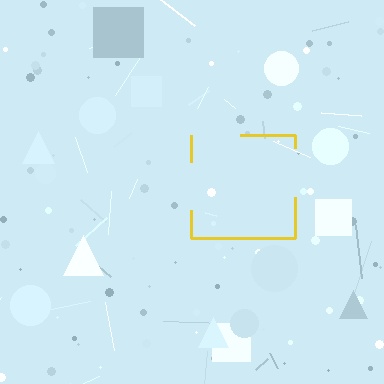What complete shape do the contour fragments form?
The contour fragments form a square.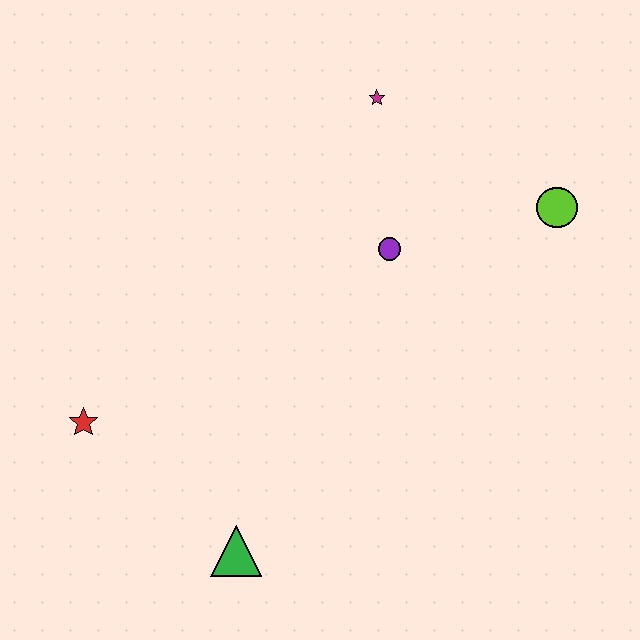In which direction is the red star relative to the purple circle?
The red star is to the left of the purple circle.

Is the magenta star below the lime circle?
No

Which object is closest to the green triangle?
The red star is closest to the green triangle.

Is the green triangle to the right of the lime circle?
No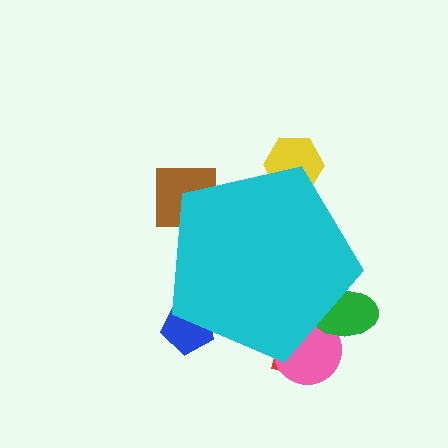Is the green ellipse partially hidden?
Yes, the green ellipse is partially hidden behind the cyan pentagon.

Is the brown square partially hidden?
Yes, the brown square is partially hidden behind the cyan pentagon.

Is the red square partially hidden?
Yes, the red square is partially hidden behind the cyan pentagon.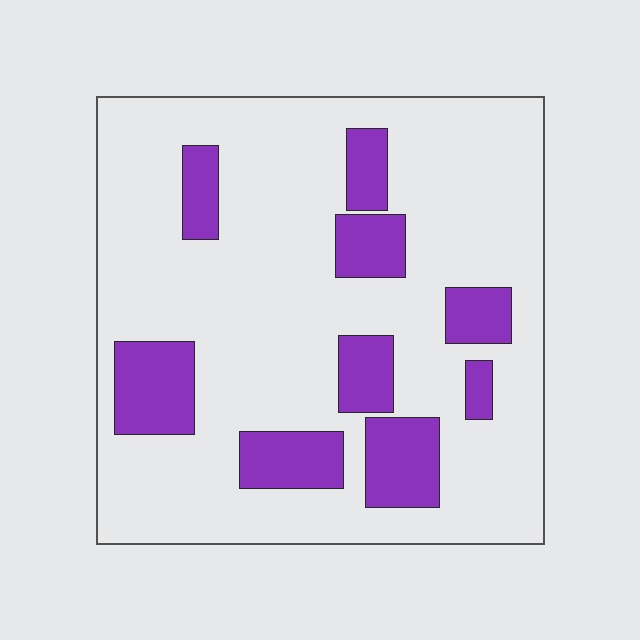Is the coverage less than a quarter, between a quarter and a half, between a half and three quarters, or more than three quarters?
Less than a quarter.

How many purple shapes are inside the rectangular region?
9.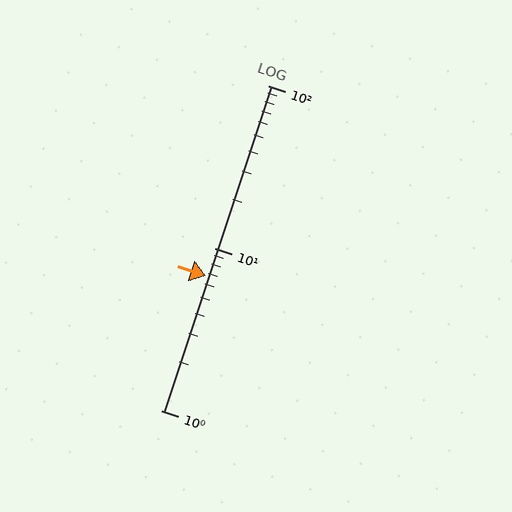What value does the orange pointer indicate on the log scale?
The pointer indicates approximately 6.7.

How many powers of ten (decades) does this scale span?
The scale spans 2 decades, from 1 to 100.